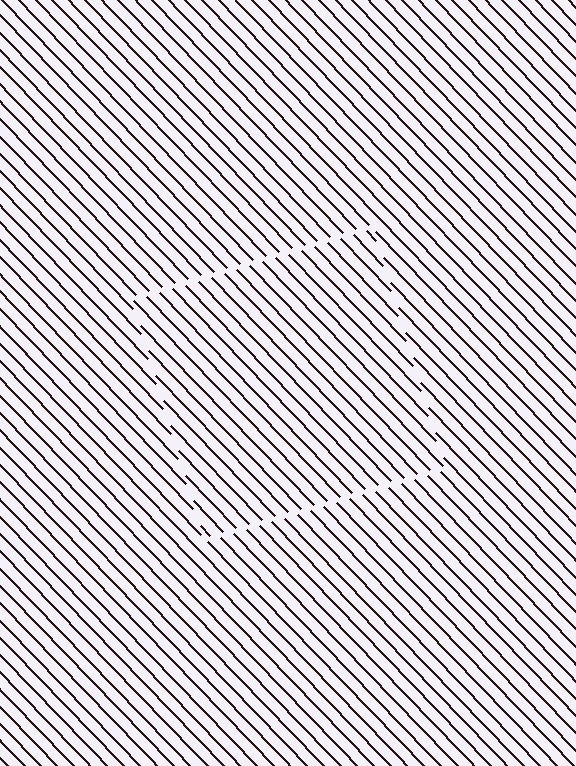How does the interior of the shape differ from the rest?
The interior of the shape contains the same grating, shifted by half a period — the contour is defined by the phase discontinuity where line-ends from the inner and outer gratings abut.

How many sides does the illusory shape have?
4 sides — the line-ends trace a square.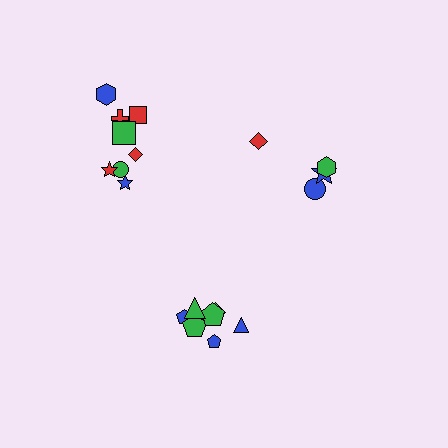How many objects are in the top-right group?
There are 4 objects.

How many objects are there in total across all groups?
There are 19 objects.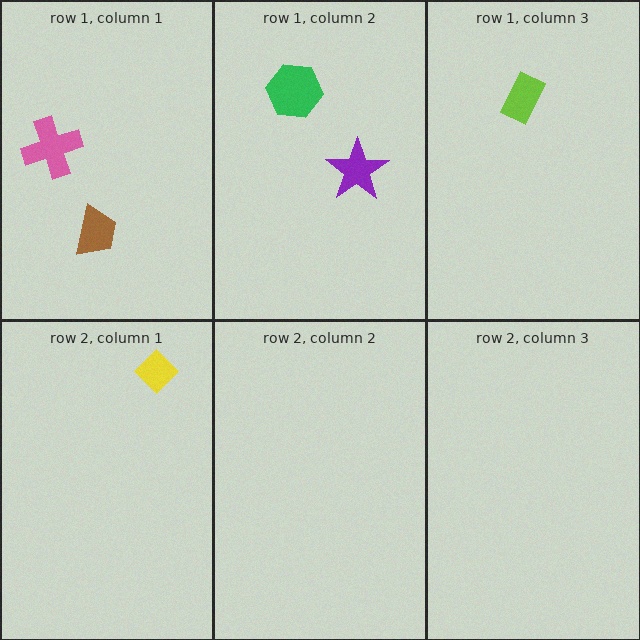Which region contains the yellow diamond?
The row 2, column 1 region.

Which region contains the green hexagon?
The row 1, column 2 region.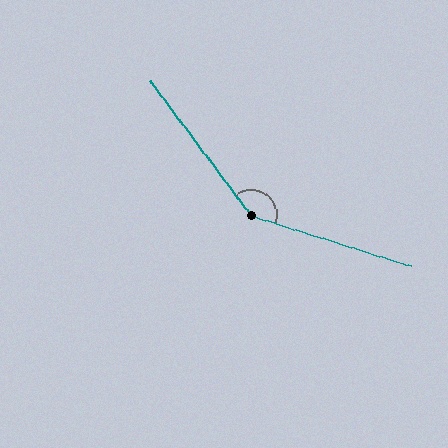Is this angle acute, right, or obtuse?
It is obtuse.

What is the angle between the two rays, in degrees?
Approximately 145 degrees.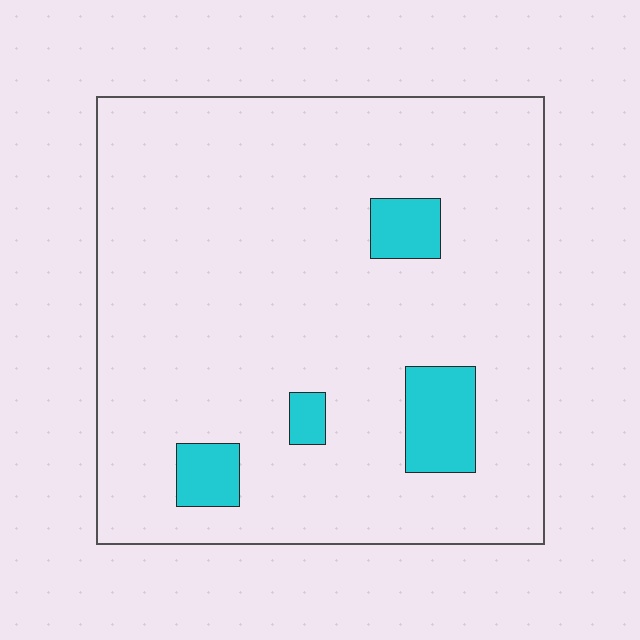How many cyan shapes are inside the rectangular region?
4.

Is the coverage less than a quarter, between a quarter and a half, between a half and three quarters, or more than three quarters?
Less than a quarter.